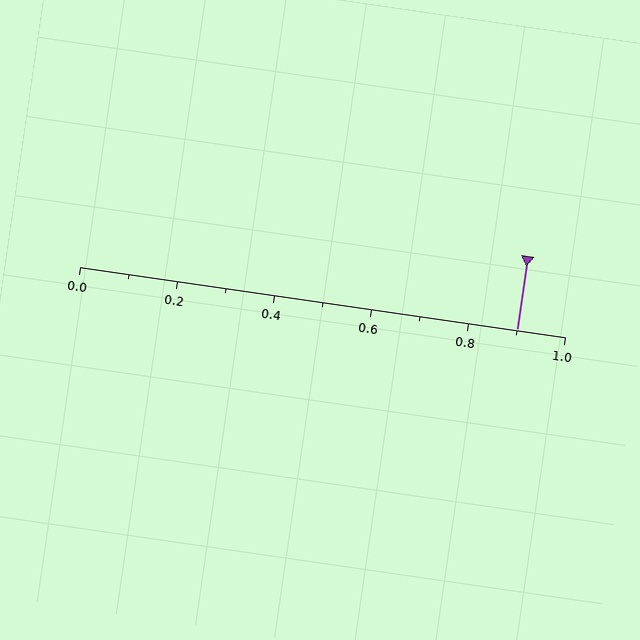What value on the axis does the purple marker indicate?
The marker indicates approximately 0.9.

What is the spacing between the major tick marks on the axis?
The major ticks are spaced 0.2 apart.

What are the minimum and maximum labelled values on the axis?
The axis runs from 0.0 to 1.0.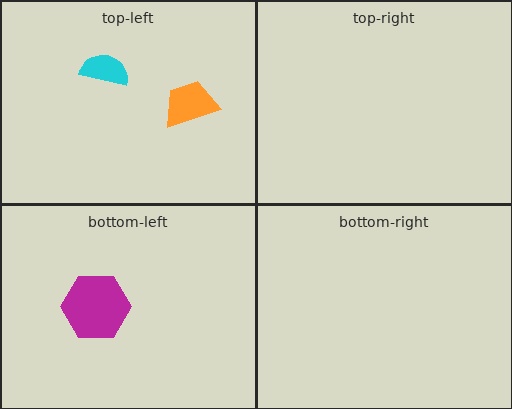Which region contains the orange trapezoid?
The top-left region.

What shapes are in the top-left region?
The cyan semicircle, the orange trapezoid.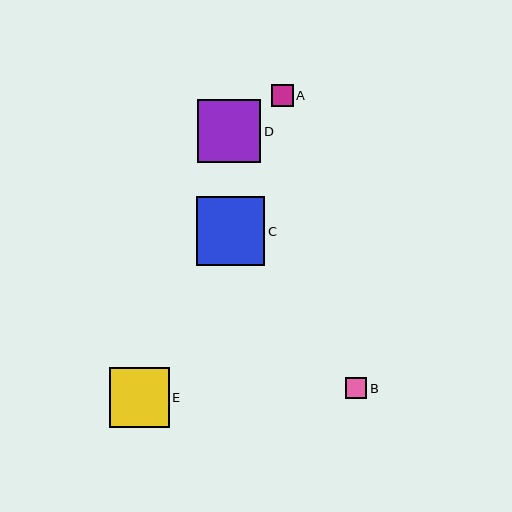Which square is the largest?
Square C is the largest with a size of approximately 69 pixels.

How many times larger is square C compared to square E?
Square C is approximately 1.2 times the size of square E.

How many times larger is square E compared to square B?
Square E is approximately 2.9 times the size of square B.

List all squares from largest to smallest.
From largest to smallest: C, D, E, A, B.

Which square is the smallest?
Square B is the smallest with a size of approximately 21 pixels.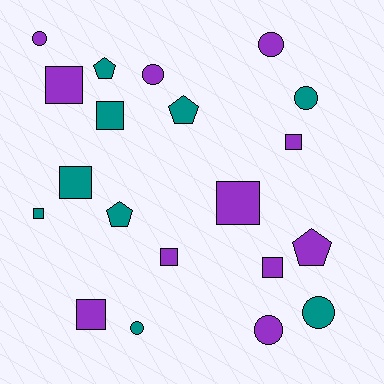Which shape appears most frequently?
Square, with 9 objects.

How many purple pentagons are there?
There is 1 purple pentagon.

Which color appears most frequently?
Purple, with 11 objects.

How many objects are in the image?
There are 20 objects.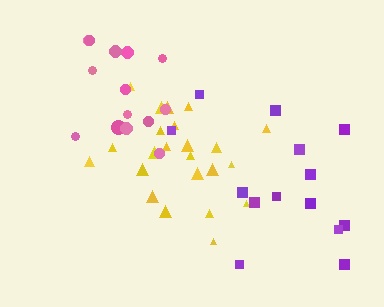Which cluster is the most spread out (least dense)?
Purple.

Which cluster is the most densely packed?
Yellow.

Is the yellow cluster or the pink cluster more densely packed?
Yellow.